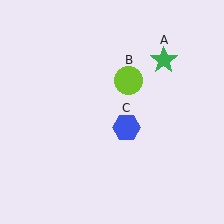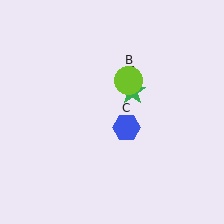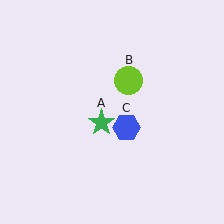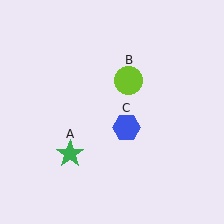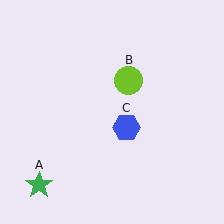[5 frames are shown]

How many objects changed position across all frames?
1 object changed position: green star (object A).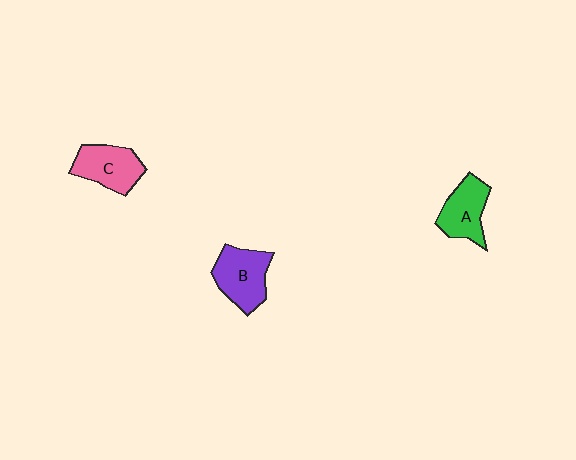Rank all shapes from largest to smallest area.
From largest to smallest: B (purple), C (pink), A (green).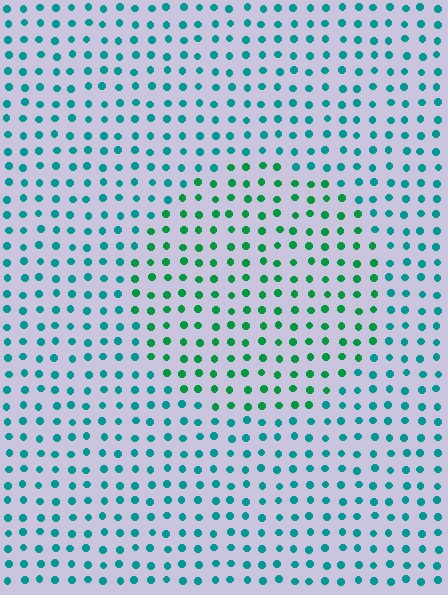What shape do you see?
I see a circle.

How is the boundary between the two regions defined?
The boundary is defined purely by a slight shift in hue (about 34 degrees). Spacing, size, and orientation are identical on both sides.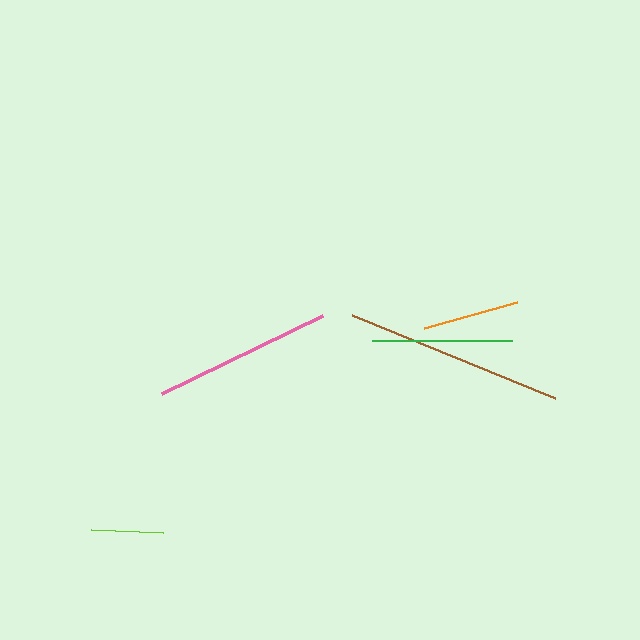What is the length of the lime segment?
The lime segment is approximately 72 pixels long.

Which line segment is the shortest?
The lime line is the shortest at approximately 72 pixels.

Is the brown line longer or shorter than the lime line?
The brown line is longer than the lime line.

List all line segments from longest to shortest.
From longest to shortest: brown, pink, green, orange, lime.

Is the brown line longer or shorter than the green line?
The brown line is longer than the green line.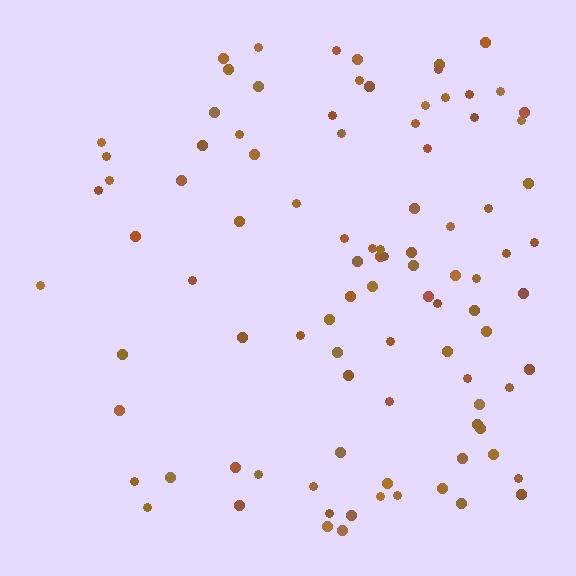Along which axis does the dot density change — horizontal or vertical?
Horizontal.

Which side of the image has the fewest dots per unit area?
The left.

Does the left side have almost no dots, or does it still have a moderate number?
Still a moderate number, just noticeably fewer than the right.